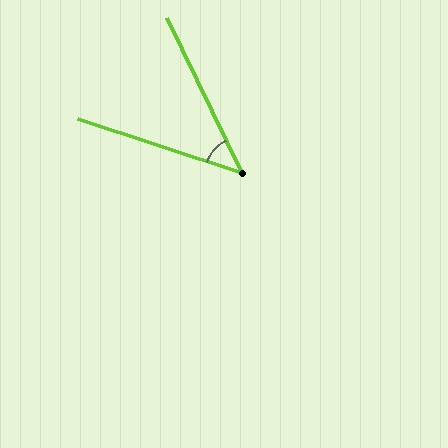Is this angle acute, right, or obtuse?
It is acute.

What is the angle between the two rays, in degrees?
Approximately 46 degrees.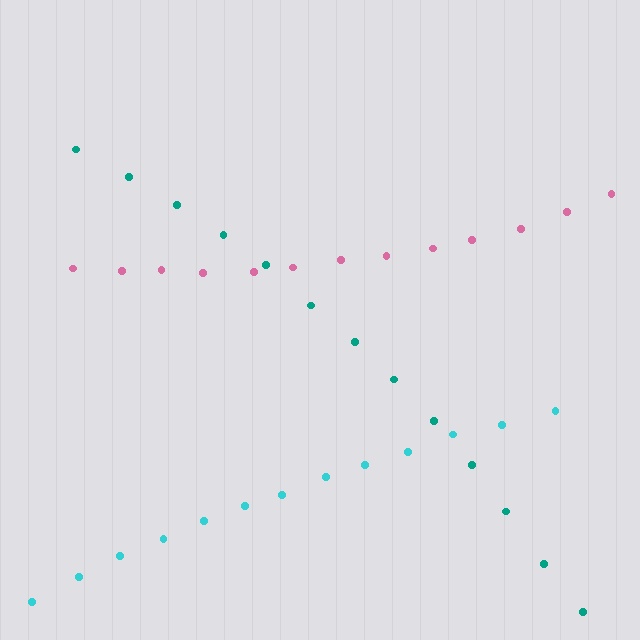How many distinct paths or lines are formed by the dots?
There are 3 distinct paths.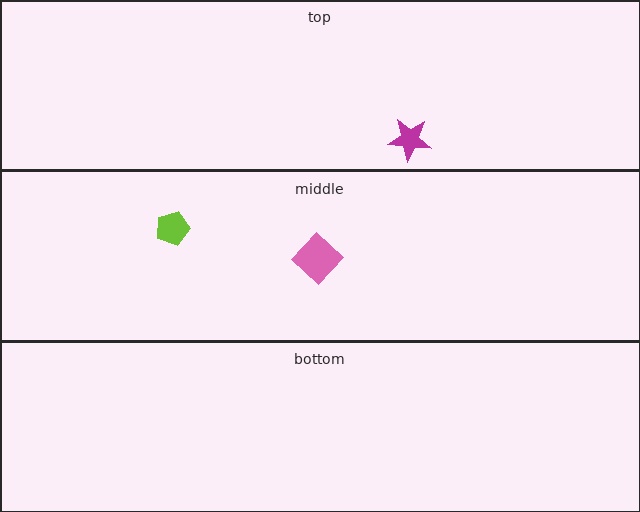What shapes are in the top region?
The magenta star.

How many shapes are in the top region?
1.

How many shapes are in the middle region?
2.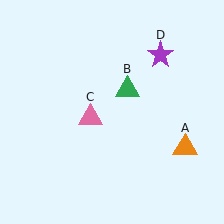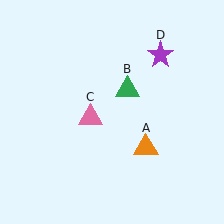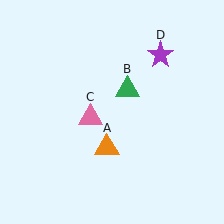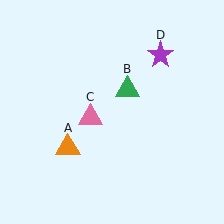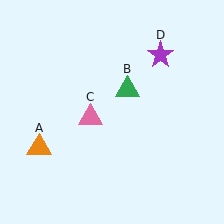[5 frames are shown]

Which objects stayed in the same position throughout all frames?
Green triangle (object B) and pink triangle (object C) and purple star (object D) remained stationary.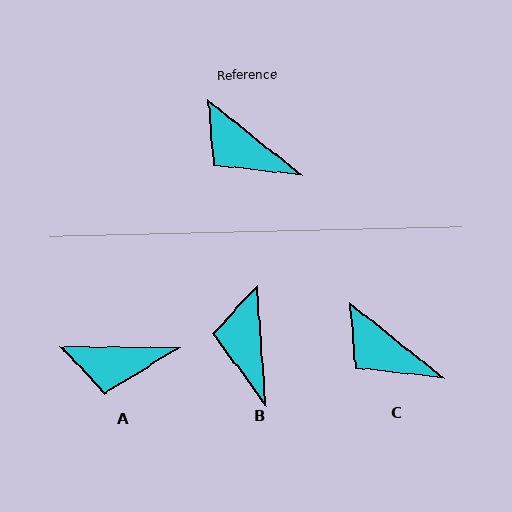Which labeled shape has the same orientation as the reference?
C.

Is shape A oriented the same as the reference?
No, it is off by about 38 degrees.